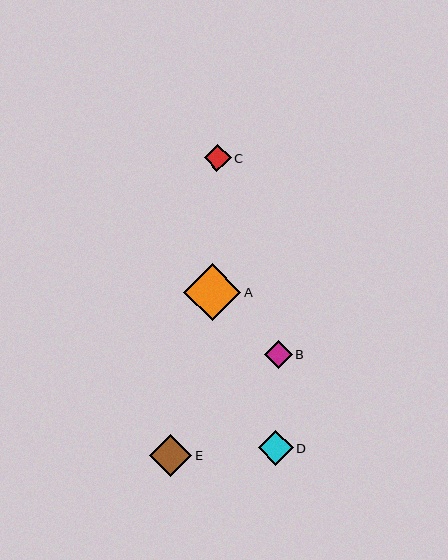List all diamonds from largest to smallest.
From largest to smallest: A, E, D, B, C.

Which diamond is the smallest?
Diamond C is the smallest with a size of approximately 27 pixels.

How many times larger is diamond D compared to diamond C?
Diamond D is approximately 1.3 times the size of diamond C.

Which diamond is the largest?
Diamond A is the largest with a size of approximately 57 pixels.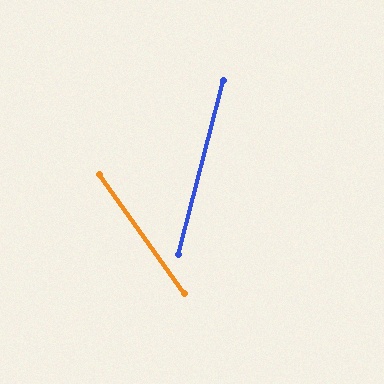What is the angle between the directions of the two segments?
Approximately 50 degrees.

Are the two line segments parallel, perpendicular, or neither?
Neither parallel nor perpendicular — they differ by about 50°.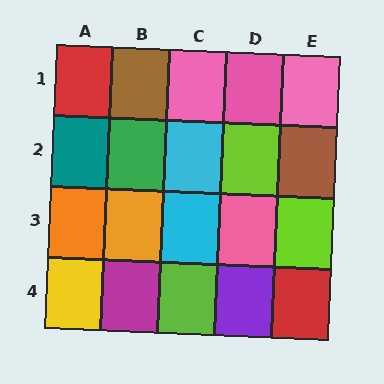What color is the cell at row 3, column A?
Orange.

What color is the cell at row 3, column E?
Lime.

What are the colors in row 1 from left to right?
Red, brown, pink, pink, pink.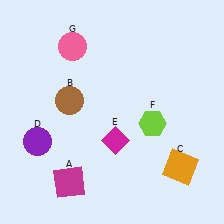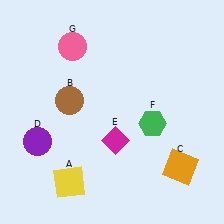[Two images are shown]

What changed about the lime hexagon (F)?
In Image 1, F is lime. In Image 2, it changed to green.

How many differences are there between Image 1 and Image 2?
There are 2 differences between the two images.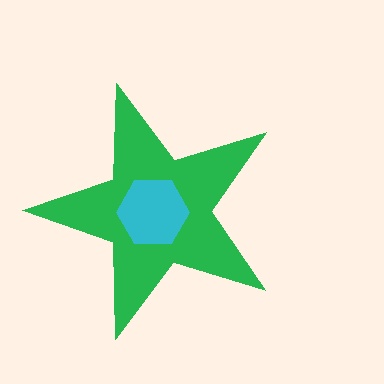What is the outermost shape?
The green star.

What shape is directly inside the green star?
The cyan hexagon.